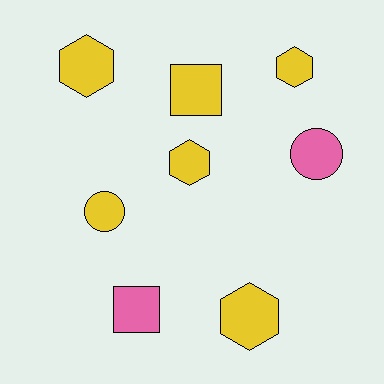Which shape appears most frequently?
Hexagon, with 4 objects.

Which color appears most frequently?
Yellow, with 6 objects.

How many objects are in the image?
There are 8 objects.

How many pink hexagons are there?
There are no pink hexagons.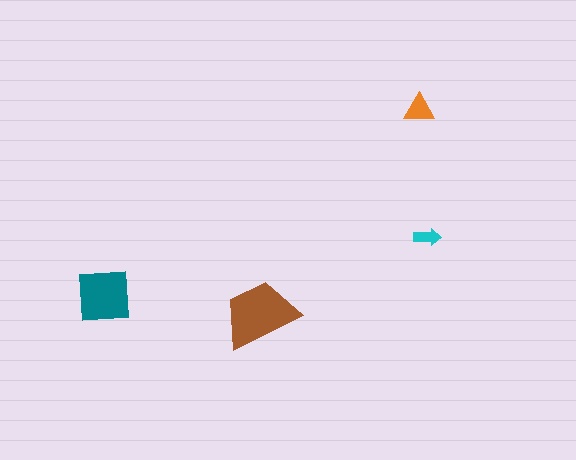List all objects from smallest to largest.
The cyan arrow, the orange triangle, the teal square, the brown trapezoid.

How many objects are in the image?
There are 4 objects in the image.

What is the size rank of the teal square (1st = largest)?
2nd.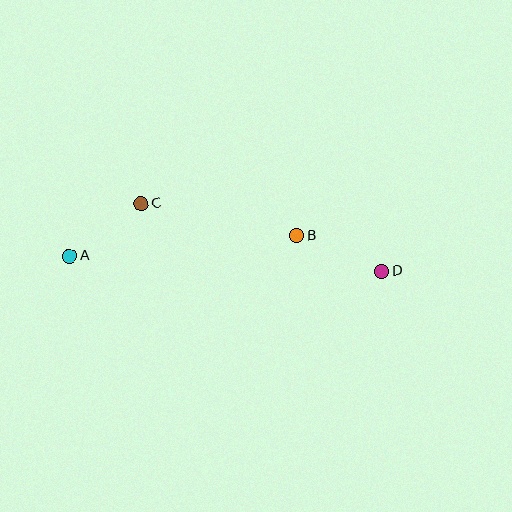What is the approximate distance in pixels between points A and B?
The distance between A and B is approximately 228 pixels.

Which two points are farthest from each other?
Points A and D are farthest from each other.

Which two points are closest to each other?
Points A and C are closest to each other.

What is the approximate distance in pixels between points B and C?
The distance between B and C is approximately 159 pixels.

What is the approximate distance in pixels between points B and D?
The distance between B and D is approximately 92 pixels.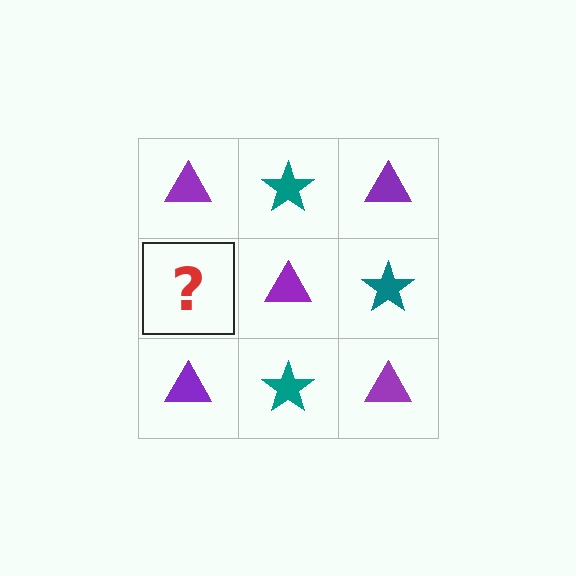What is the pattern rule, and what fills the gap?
The rule is that it alternates purple triangle and teal star in a checkerboard pattern. The gap should be filled with a teal star.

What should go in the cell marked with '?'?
The missing cell should contain a teal star.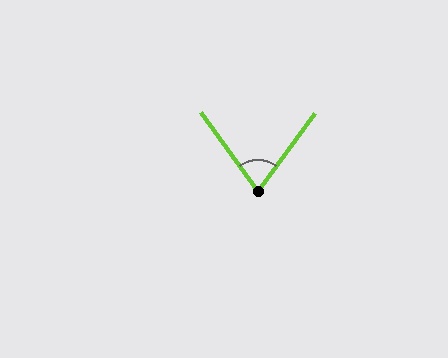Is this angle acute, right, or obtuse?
It is acute.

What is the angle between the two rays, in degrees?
Approximately 72 degrees.